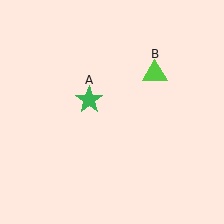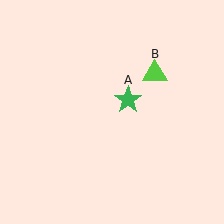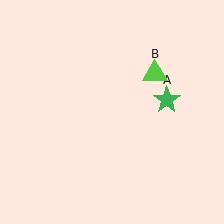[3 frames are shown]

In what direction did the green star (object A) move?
The green star (object A) moved right.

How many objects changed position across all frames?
1 object changed position: green star (object A).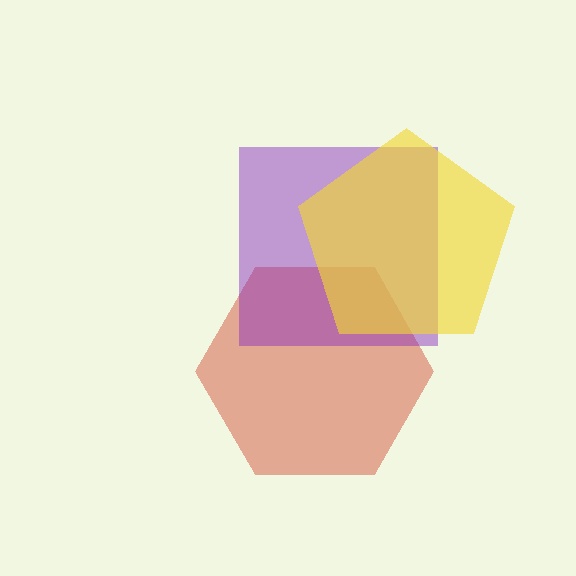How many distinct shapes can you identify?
There are 3 distinct shapes: a red hexagon, a purple square, a yellow pentagon.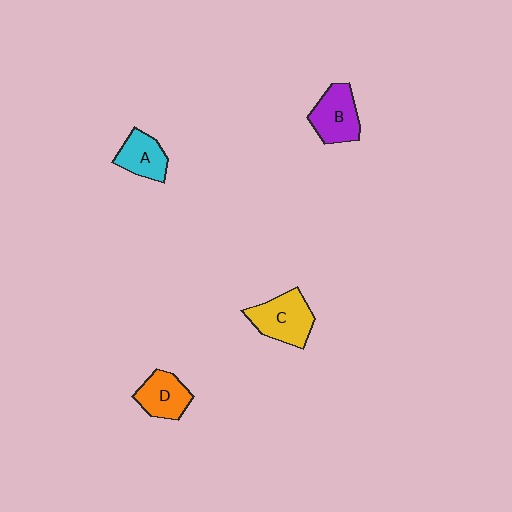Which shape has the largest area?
Shape C (yellow).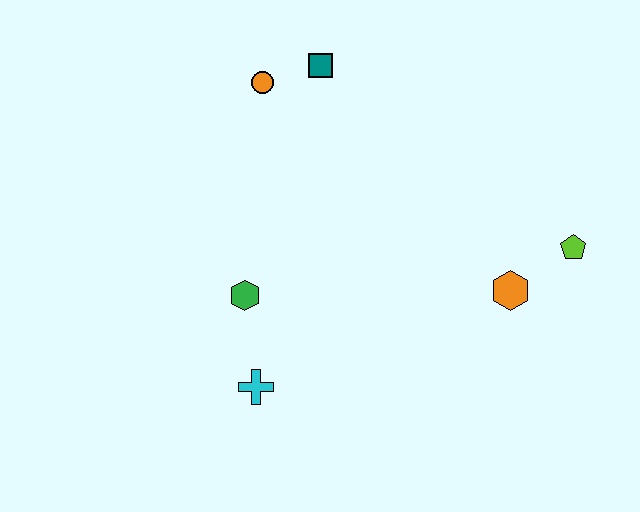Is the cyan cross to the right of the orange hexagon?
No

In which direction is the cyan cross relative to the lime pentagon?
The cyan cross is to the left of the lime pentagon.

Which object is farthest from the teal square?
The cyan cross is farthest from the teal square.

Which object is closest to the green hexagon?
The cyan cross is closest to the green hexagon.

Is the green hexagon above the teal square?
No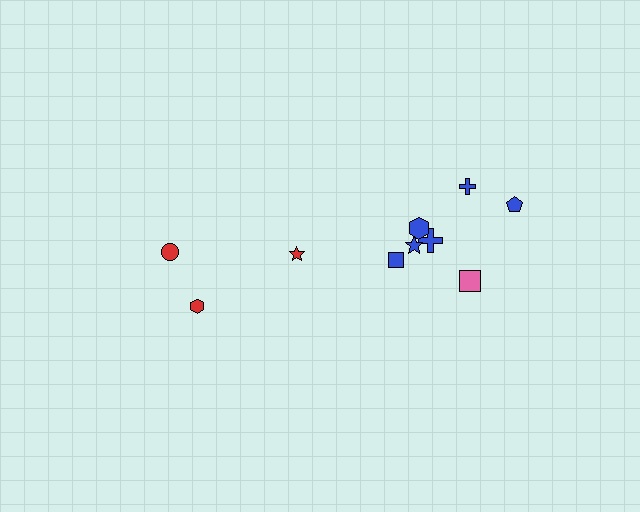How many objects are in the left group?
There are 3 objects.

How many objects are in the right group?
There are 7 objects.